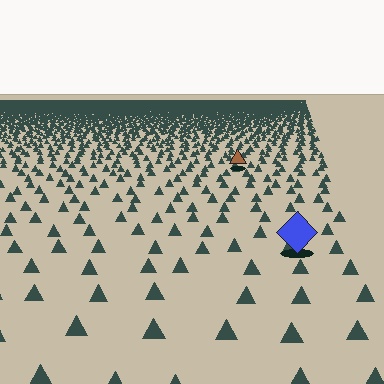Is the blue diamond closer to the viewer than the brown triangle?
Yes. The blue diamond is closer — you can tell from the texture gradient: the ground texture is coarser near it.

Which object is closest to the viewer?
The blue diamond is closest. The texture marks near it are larger and more spread out.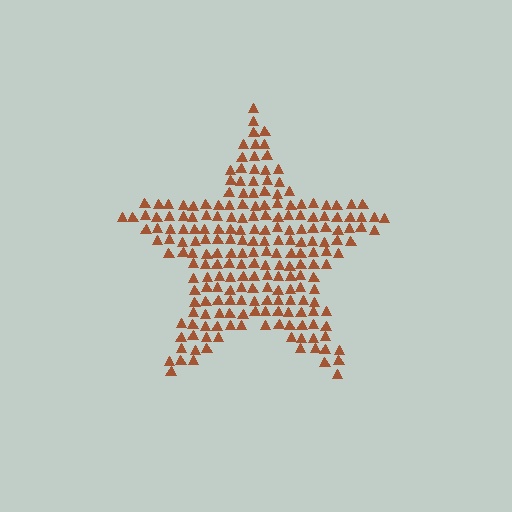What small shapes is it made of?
It is made of small triangles.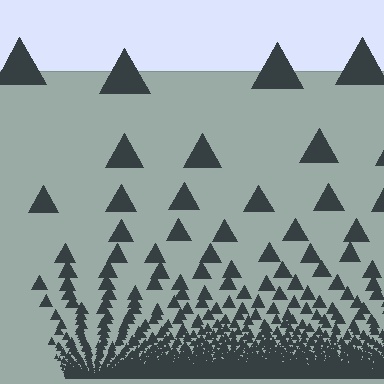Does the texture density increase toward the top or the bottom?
Density increases toward the bottom.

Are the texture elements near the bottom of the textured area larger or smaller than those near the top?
Smaller. The gradient is inverted — elements near the bottom are smaller and denser.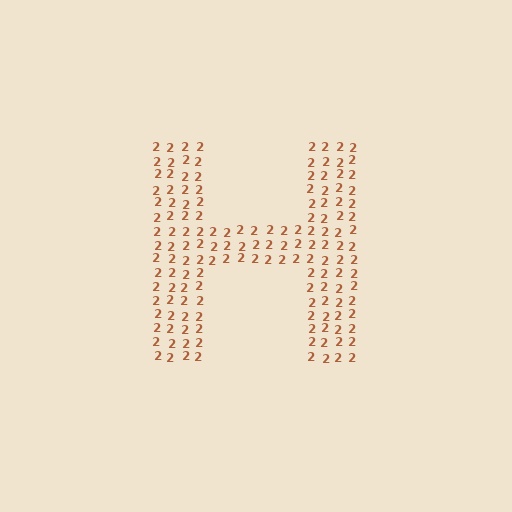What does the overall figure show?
The overall figure shows the letter H.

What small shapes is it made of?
It is made of small digit 2's.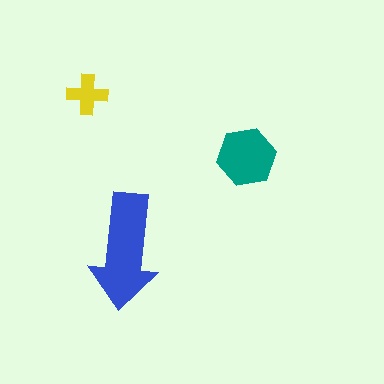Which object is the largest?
The blue arrow.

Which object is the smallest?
The yellow cross.